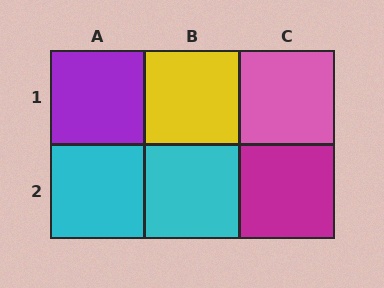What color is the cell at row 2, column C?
Magenta.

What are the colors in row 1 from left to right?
Purple, yellow, pink.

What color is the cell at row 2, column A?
Cyan.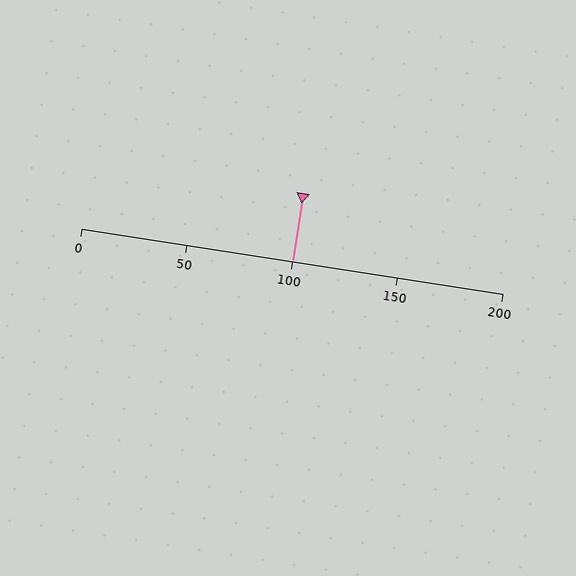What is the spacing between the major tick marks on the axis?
The major ticks are spaced 50 apart.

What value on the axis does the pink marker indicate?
The marker indicates approximately 100.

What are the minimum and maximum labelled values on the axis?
The axis runs from 0 to 200.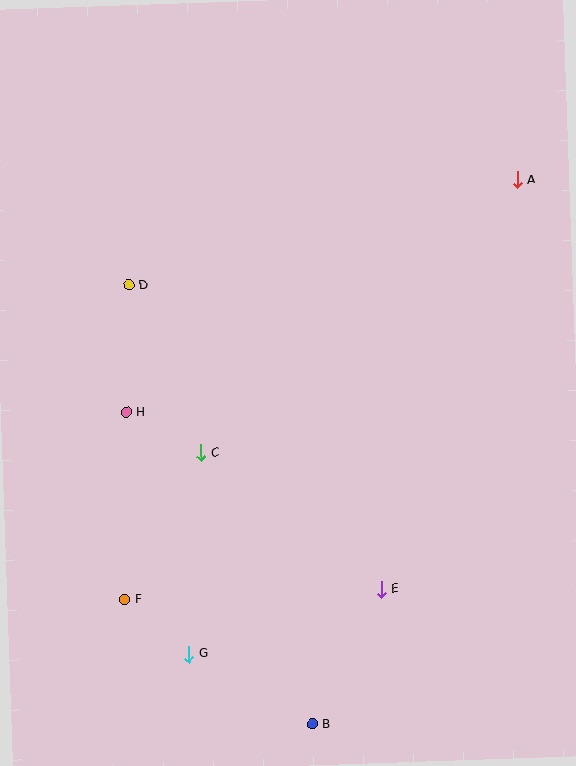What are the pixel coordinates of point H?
Point H is at (126, 413).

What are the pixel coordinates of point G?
Point G is at (189, 654).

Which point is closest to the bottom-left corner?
Point F is closest to the bottom-left corner.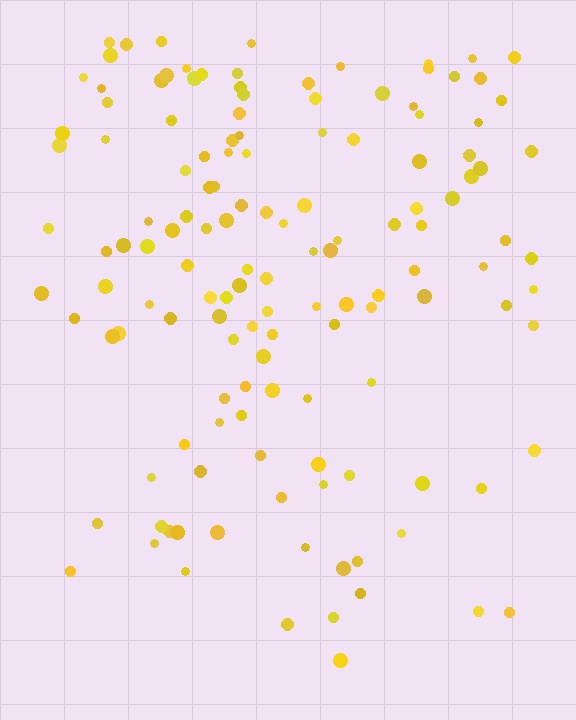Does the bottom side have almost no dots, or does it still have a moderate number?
Still a moderate number, just noticeably fewer than the top.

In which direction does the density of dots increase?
From bottom to top, with the top side densest.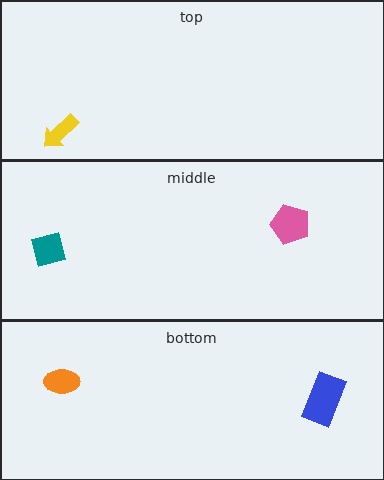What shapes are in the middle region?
The pink pentagon, the teal square.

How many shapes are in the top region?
1.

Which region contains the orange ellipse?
The bottom region.